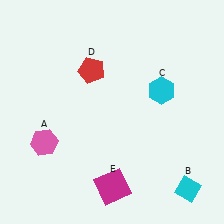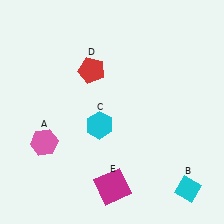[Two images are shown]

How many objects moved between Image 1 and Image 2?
1 object moved between the two images.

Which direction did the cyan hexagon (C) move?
The cyan hexagon (C) moved left.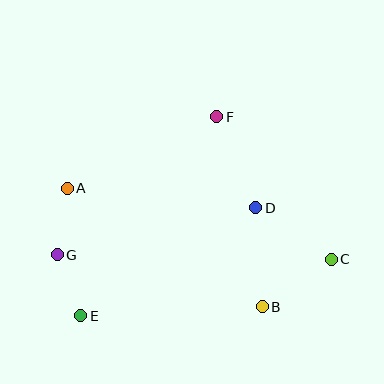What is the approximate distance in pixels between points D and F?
The distance between D and F is approximately 99 pixels.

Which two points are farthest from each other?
Points C and G are farthest from each other.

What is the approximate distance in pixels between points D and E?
The distance between D and E is approximately 206 pixels.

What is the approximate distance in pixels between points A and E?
The distance between A and E is approximately 128 pixels.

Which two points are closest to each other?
Points E and G are closest to each other.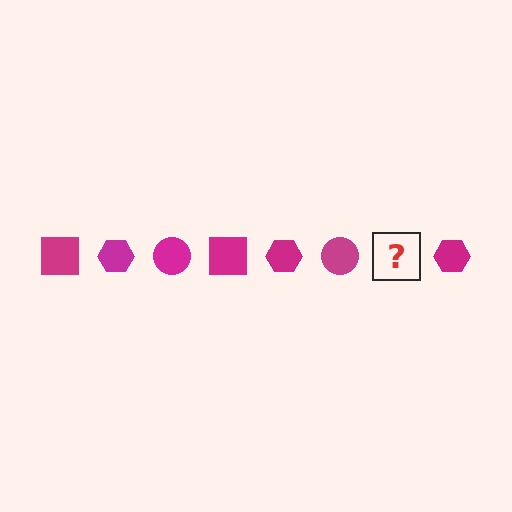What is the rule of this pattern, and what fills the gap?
The rule is that the pattern cycles through square, hexagon, circle shapes in magenta. The gap should be filled with a magenta square.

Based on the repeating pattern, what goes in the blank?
The blank should be a magenta square.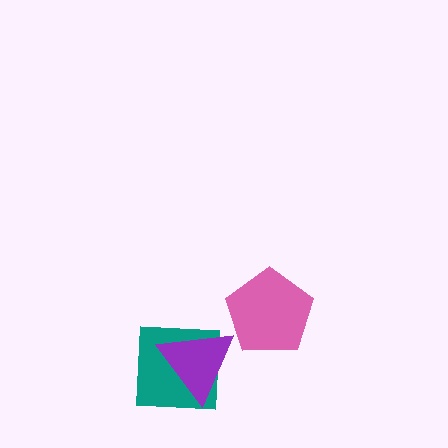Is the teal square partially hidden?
Yes, it is partially covered by another shape.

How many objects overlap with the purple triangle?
1 object overlaps with the purple triangle.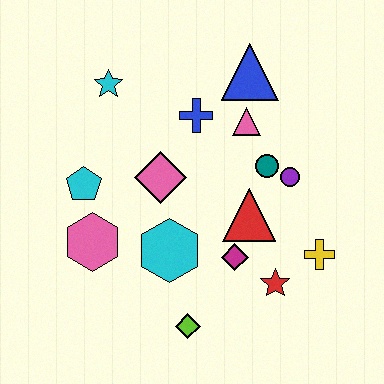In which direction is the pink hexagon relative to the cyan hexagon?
The pink hexagon is to the left of the cyan hexagon.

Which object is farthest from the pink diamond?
The yellow cross is farthest from the pink diamond.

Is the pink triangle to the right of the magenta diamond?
Yes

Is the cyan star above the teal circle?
Yes